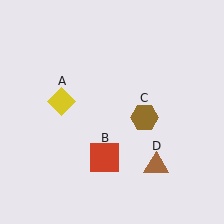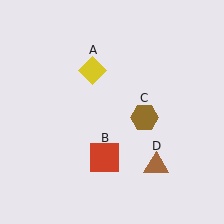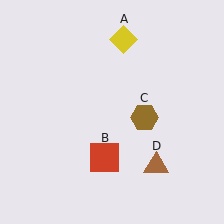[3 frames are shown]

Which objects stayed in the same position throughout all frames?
Red square (object B) and brown hexagon (object C) and brown triangle (object D) remained stationary.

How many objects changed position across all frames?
1 object changed position: yellow diamond (object A).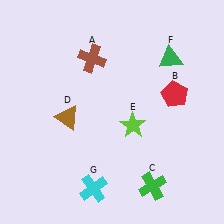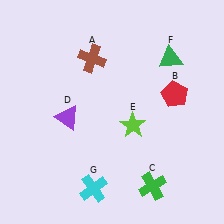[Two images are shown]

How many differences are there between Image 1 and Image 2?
There is 1 difference between the two images.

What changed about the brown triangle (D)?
In Image 1, D is brown. In Image 2, it changed to purple.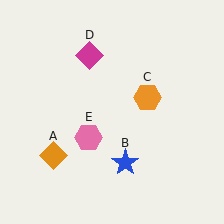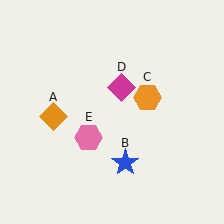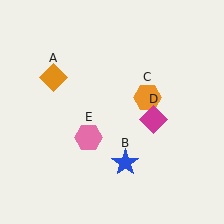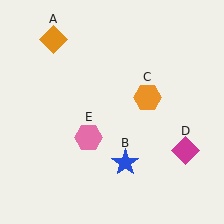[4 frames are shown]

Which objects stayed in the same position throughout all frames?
Blue star (object B) and orange hexagon (object C) and pink hexagon (object E) remained stationary.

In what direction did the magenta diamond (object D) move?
The magenta diamond (object D) moved down and to the right.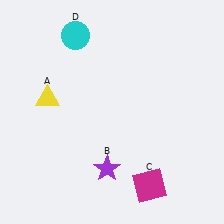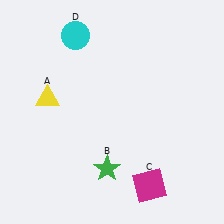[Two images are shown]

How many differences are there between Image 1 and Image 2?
There is 1 difference between the two images.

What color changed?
The star (B) changed from purple in Image 1 to green in Image 2.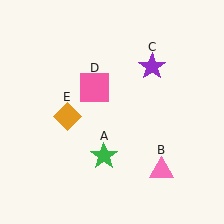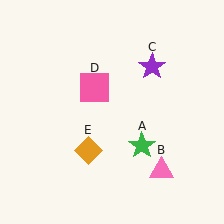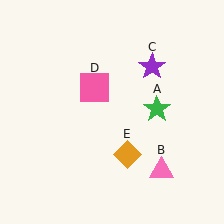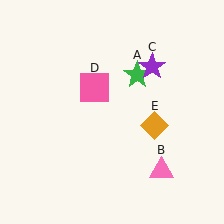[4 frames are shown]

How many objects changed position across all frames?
2 objects changed position: green star (object A), orange diamond (object E).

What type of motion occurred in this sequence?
The green star (object A), orange diamond (object E) rotated counterclockwise around the center of the scene.